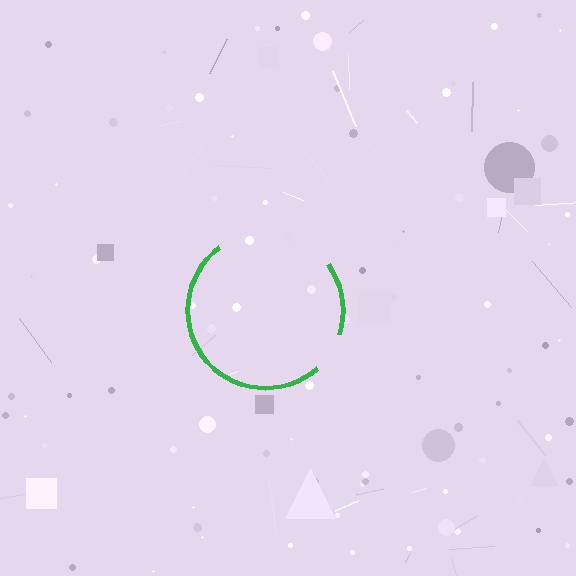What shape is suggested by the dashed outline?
The dashed outline suggests a circle.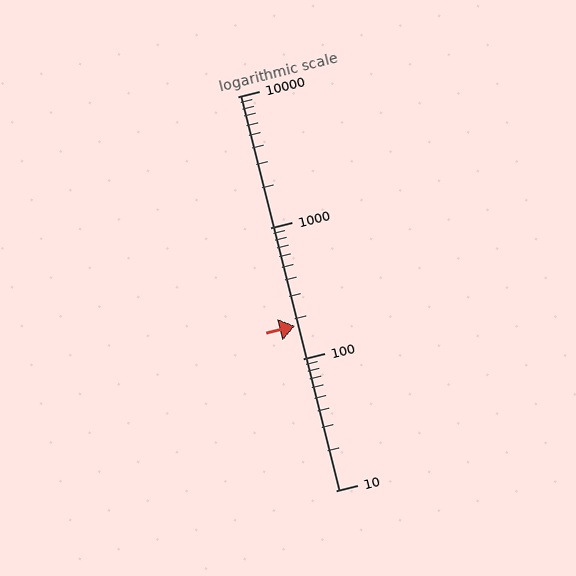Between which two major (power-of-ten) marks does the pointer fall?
The pointer is between 100 and 1000.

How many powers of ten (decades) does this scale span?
The scale spans 3 decades, from 10 to 10000.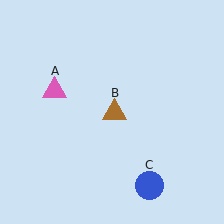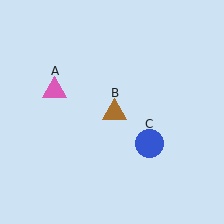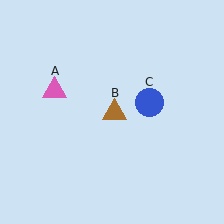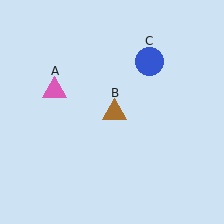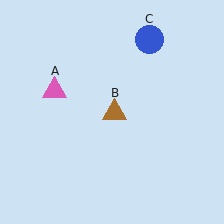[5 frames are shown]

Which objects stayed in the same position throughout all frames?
Pink triangle (object A) and brown triangle (object B) remained stationary.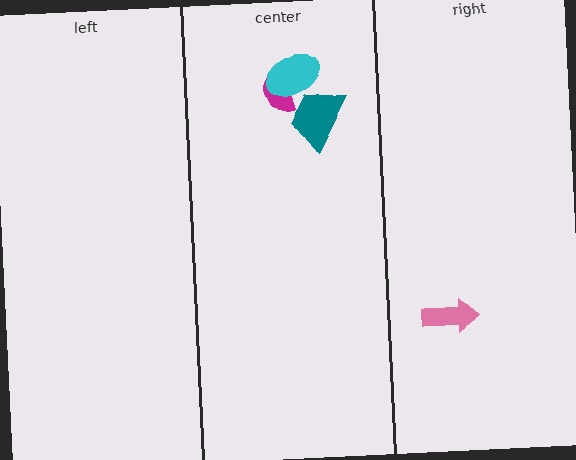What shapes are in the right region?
The pink arrow.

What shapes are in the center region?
The magenta semicircle, the teal trapezoid, the cyan ellipse.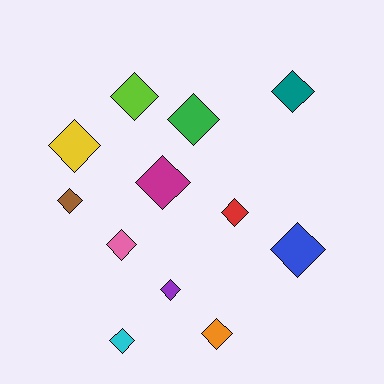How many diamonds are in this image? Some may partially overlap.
There are 12 diamonds.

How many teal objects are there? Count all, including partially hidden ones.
There is 1 teal object.